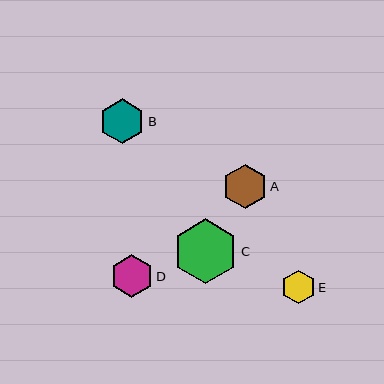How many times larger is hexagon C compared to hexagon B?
Hexagon C is approximately 1.4 times the size of hexagon B.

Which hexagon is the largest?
Hexagon C is the largest with a size of approximately 64 pixels.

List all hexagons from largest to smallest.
From largest to smallest: C, B, A, D, E.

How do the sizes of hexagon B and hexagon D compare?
Hexagon B and hexagon D are approximately the same size.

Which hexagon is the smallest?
Hexagon E is the smallest with a size of approximately 34 pixels.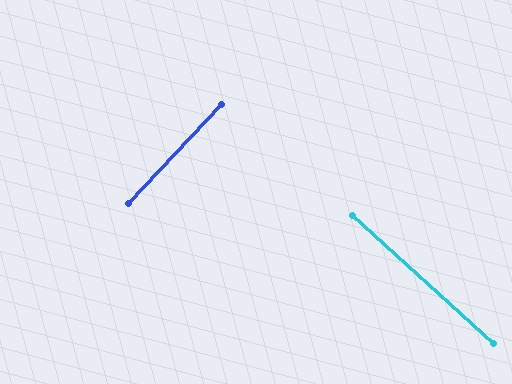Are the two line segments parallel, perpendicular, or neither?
Perpendicular — they meet at approximately 89°.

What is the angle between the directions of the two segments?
Approximately 89 degrees.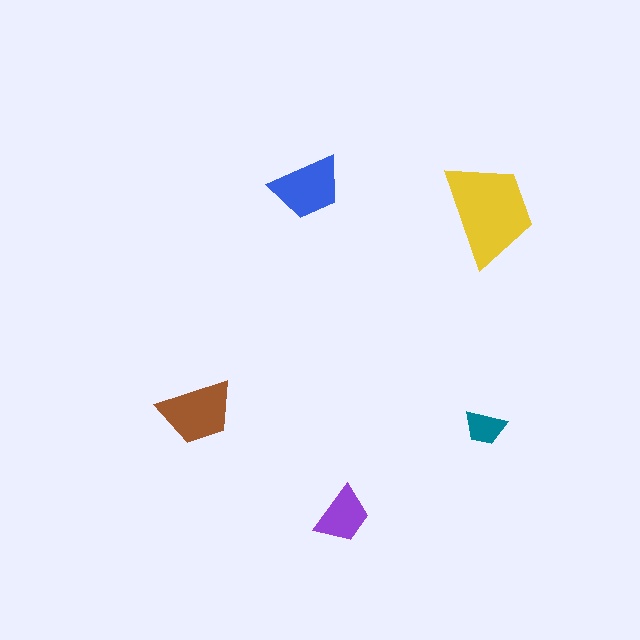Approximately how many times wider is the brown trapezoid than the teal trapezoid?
About 2 times wider.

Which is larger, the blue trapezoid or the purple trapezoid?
The blue one.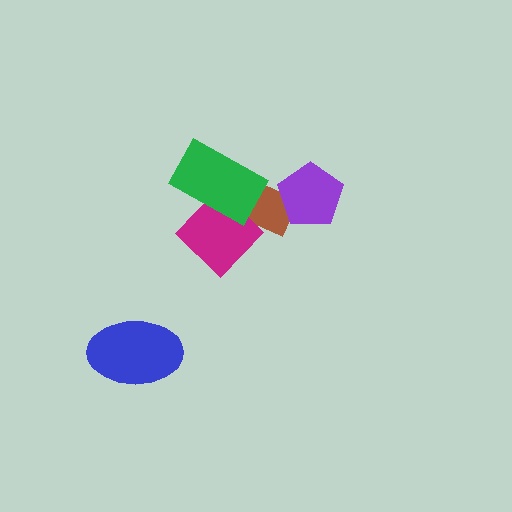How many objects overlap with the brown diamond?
2 objects overlap with the brown diamond.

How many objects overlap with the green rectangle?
2 objects overlap with the green rectangle.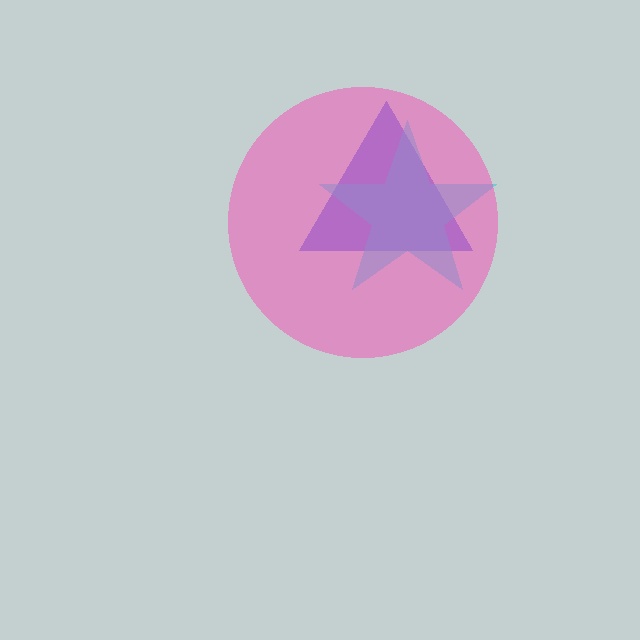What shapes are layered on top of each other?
The layered shapes are: a blue triangle, a cyan star, a pink circle.